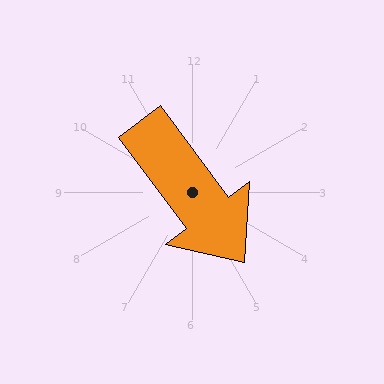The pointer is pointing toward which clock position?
Roughly 5 o'clock.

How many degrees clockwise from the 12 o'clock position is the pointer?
Approximately 143 degrees.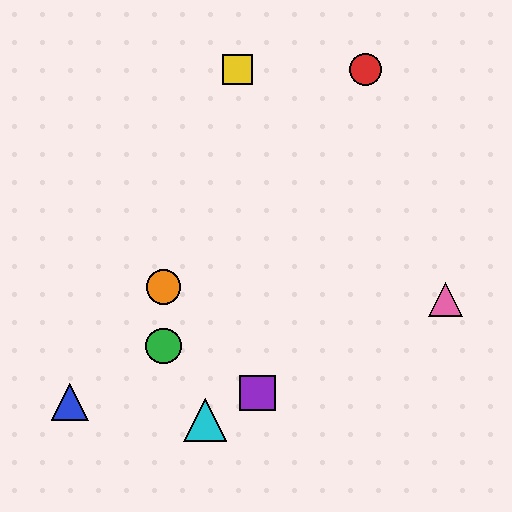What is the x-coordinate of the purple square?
The purple square is at x≈258.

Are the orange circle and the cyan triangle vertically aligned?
No, the orange circle is at x≈164 and the cyan triangle is at x≈205.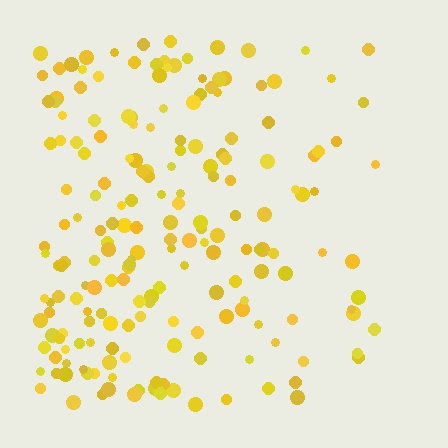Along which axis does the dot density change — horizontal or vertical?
Horizontal.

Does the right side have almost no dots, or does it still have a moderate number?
Still a moderate number, just noticeably fewer than the left.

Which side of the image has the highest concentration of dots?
The left.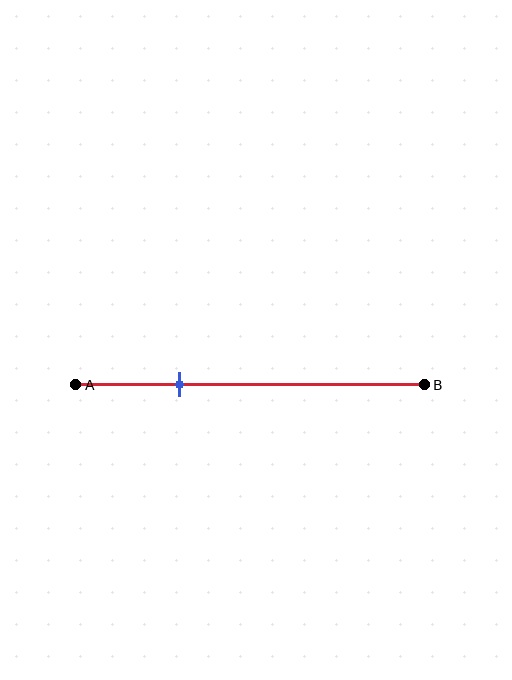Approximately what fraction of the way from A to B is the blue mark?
The blue mark is approximately 30% of the way from A to B.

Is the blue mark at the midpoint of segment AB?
No, the mark is at about 30% from A, not at the 50% midpoint.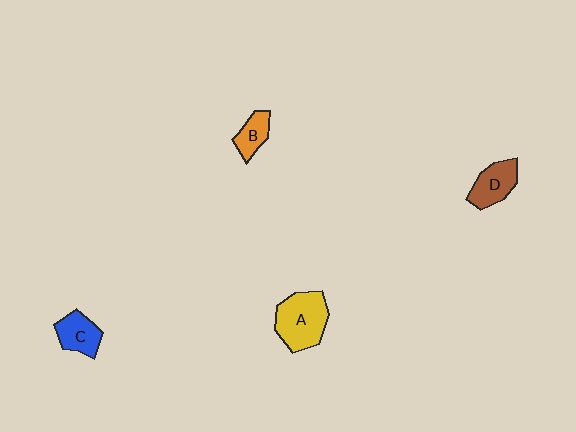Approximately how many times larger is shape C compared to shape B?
Approximately 1.3 times.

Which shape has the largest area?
Shape A (yellow).